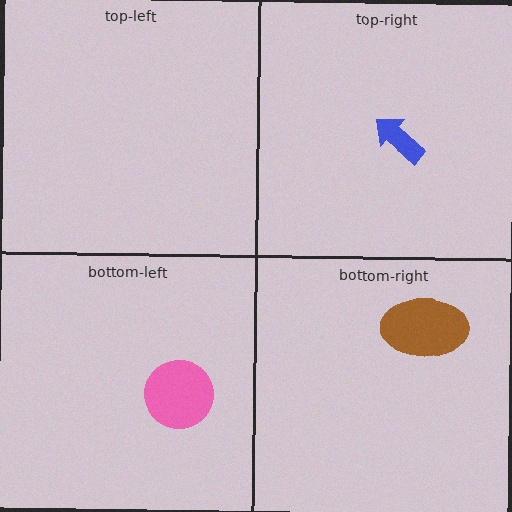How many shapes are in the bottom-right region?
1.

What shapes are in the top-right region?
The blue arrow.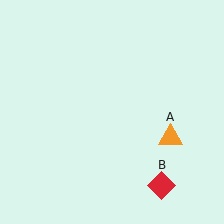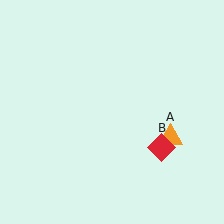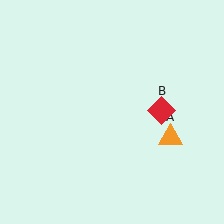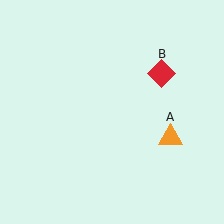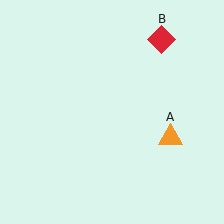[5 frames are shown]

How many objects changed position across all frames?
1 object changed position: red diamond (object B).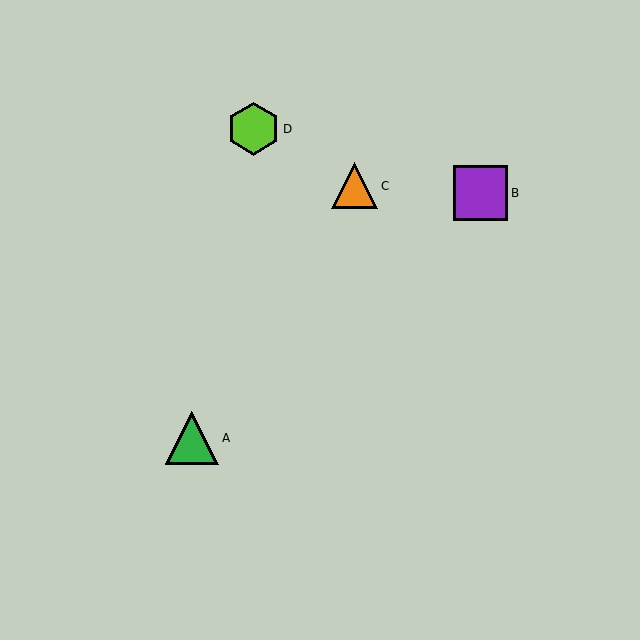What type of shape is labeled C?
Shape C is an orange triangle.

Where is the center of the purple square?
The center of the purple square is at (480, 193).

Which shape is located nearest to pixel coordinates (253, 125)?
The lime hexagon (labeled D) at (253, 129) is nearest to that location.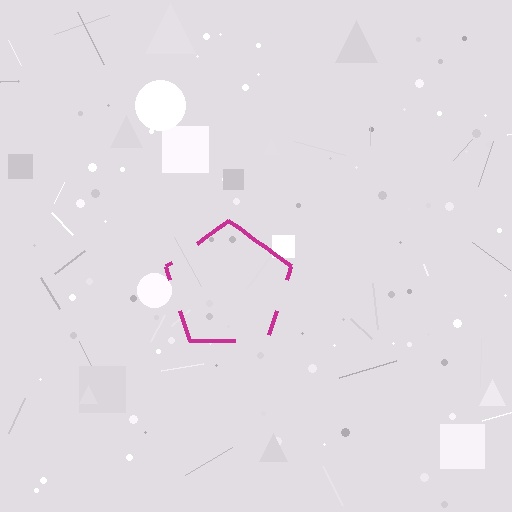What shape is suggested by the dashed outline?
The dashed outline suggests a pentagon.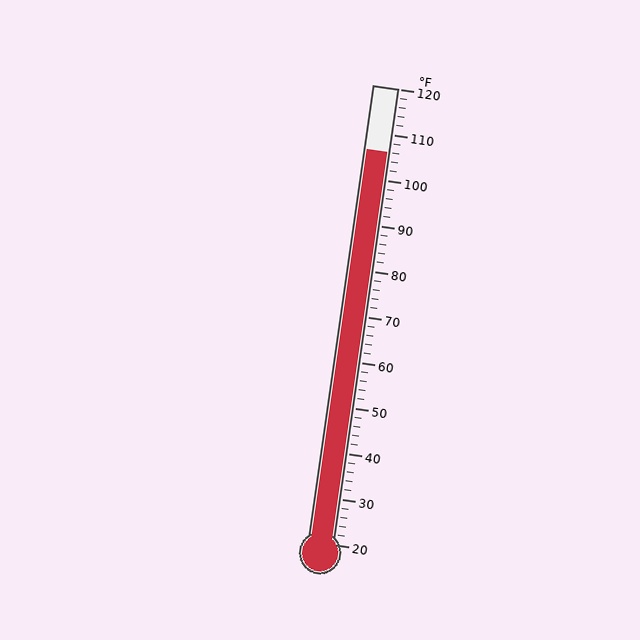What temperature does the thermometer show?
The thermometer shows approximately 106°F.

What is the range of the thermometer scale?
The thermometer scale ranges from 20°F to 120°F.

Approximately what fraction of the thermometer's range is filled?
The thermometer is filled to approximately 85% of its range.